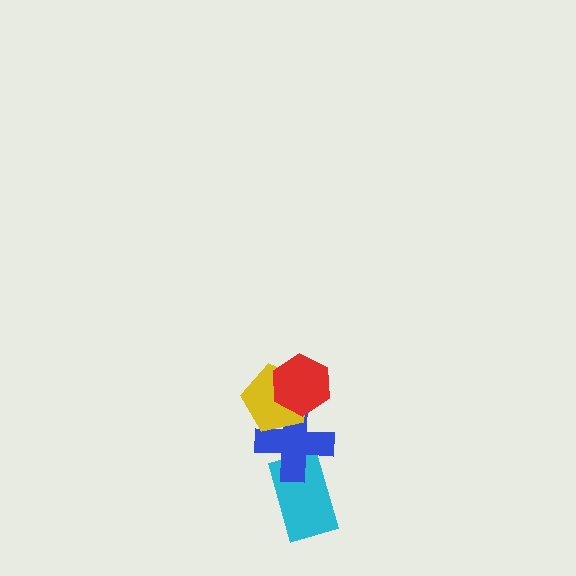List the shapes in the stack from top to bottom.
From top to bottom: the red hexagon, the yellow pentagon, the blue cross, the cyan rectangle.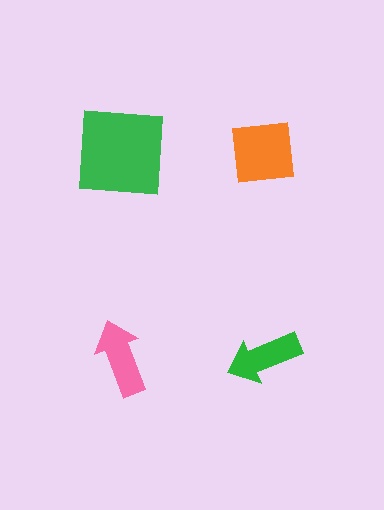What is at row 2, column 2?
A green arrow.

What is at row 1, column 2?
An orange square.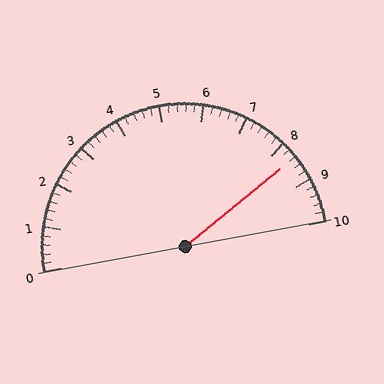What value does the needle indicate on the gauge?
The needle indicates approximately 8.4.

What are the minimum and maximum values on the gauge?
The gauge ranges from 0 to 10.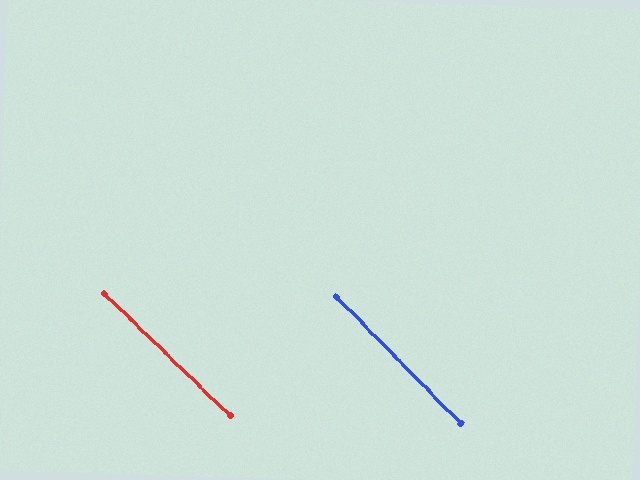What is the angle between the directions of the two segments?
Approximately 2 degrees.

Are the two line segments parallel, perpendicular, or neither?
Parallel — their directions differ by only 1.6°.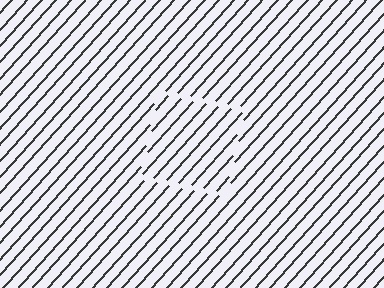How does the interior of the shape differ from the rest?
The interior of the shape contains the same grating, shifted by half a period — the contour is defined by the phase discontinuity where line-ends from the inner and outer gratings abut.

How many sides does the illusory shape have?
4 sides — the line-ends trace a square.